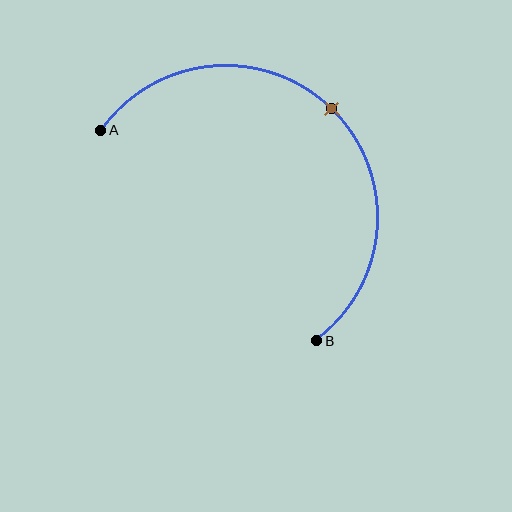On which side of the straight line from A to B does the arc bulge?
The arc bulges above and to the right of the straight line connecting A and B.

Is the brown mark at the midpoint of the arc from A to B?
Yes. The brown mark lies on the arc at equal arc-length from both A and B — it is the arc midpoint.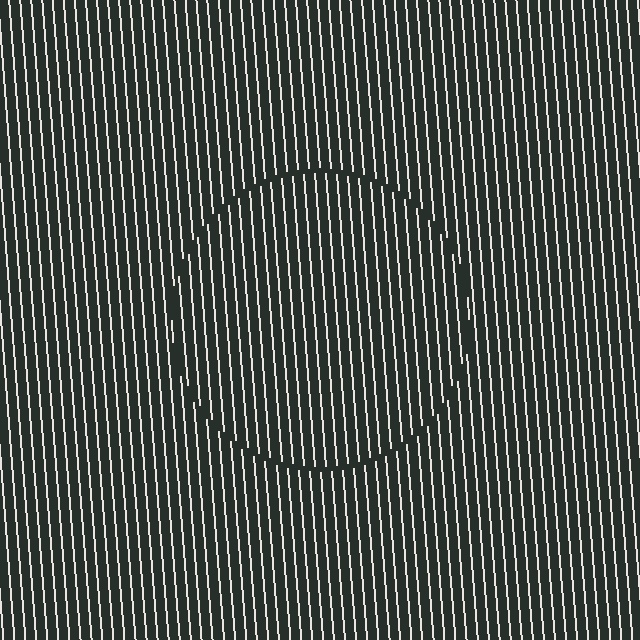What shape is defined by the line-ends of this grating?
An illusory circle. The interior of the shape contains the same grating, shifted by half a period — the contour is defined by the phase discontinuity where line-ends from the inner and outer gratings abut.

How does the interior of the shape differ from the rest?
The interior of the shape contains the same grating, shifted by half a period — the contour is defined by the phase discontinuity where line-ends from the inner and outer gratings abut.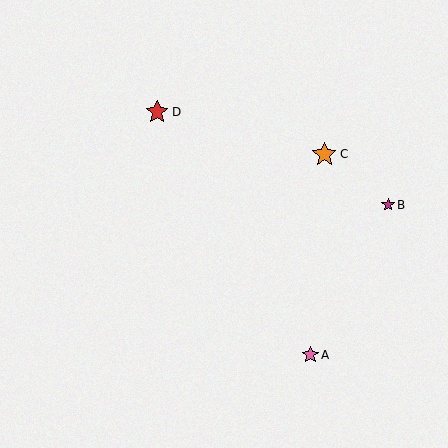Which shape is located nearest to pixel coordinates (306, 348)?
The pink star (labeled A) at (310, 355) is nearest to that location.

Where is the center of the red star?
The center of the red star is at (157, 112).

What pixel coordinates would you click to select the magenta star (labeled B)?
Click at (388, 205) to select the magenta star B.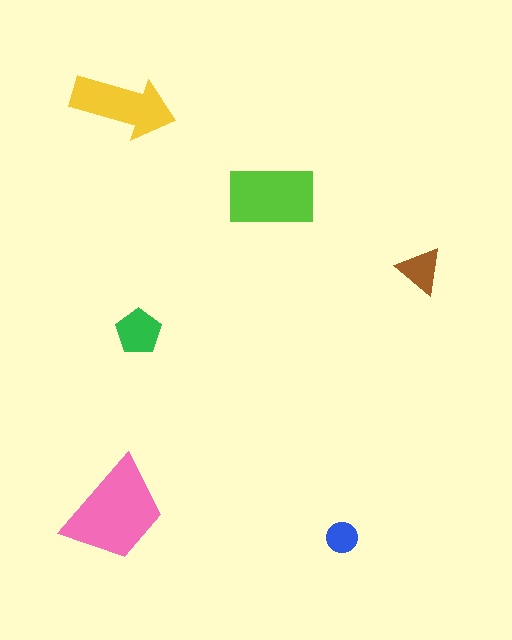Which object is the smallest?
The blue circle.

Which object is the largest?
The pink trapezoid.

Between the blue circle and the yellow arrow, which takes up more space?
The yellow arrow.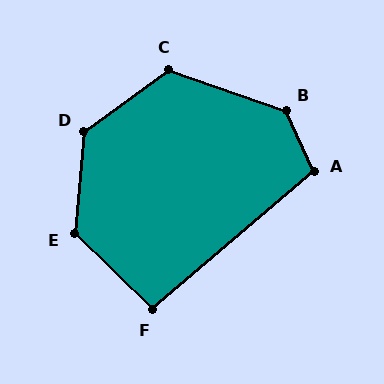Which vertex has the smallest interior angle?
F, at approximately 95 degrees.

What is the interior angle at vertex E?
Approximately 130 degrees (obtuse).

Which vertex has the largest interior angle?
B, at approximately 134 degrees.